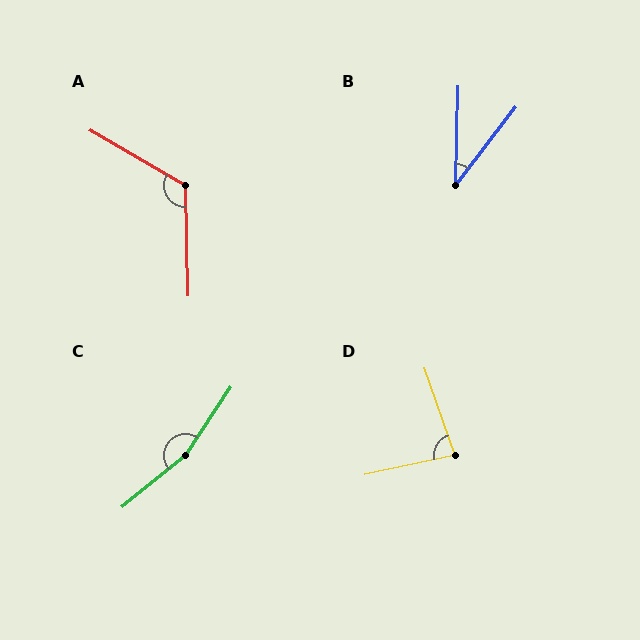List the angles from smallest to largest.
B (36°), D (83°), A (121°), C (163°).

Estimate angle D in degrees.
Approximately 83 degrees.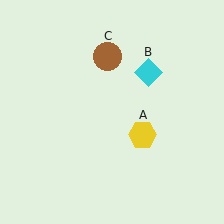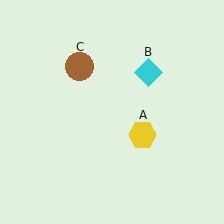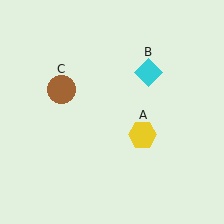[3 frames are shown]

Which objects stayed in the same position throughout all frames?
Yellow hexagon (object A) and cyan diamond (object B) remained stationary.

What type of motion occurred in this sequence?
The brown circle (object C) rotated counterclockwise around the center of the scene.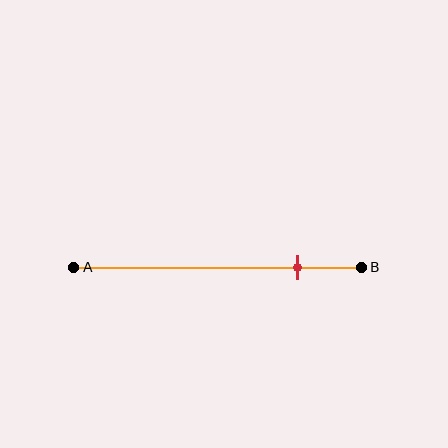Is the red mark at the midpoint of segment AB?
No, the mark is at about 80% from A, not at the 50% midpoint.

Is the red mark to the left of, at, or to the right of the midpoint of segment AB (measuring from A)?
The red mark is to the right of the midpoint of segment AB.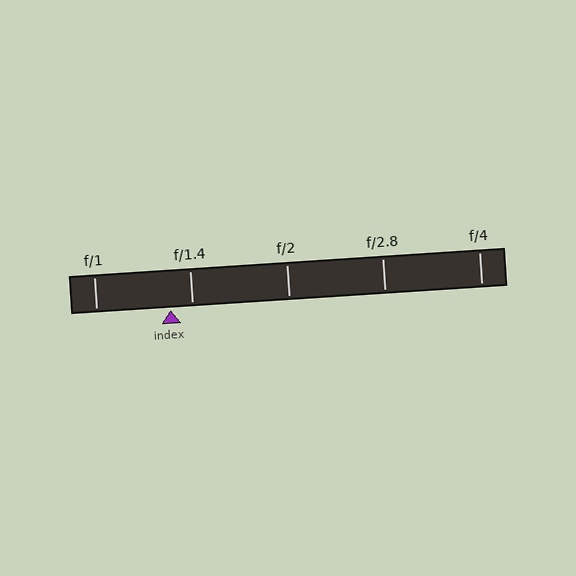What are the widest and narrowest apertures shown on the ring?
The widest aperture shown is f/1 and the narrowest is f/4.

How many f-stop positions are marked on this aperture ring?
There are 5 f-stop positions marked.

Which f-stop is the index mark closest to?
The index mark is closest to f/1.4.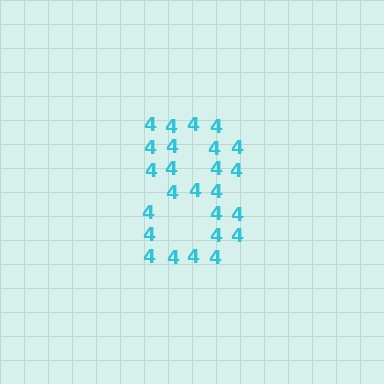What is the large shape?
The large shape is the digit 8.